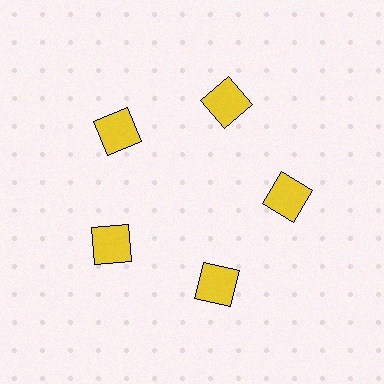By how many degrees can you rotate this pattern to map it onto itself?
The pattern maps onto itself every 72 degrees of rotation.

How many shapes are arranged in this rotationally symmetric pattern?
There are 5 shapes, arranged in 5 groups of 1.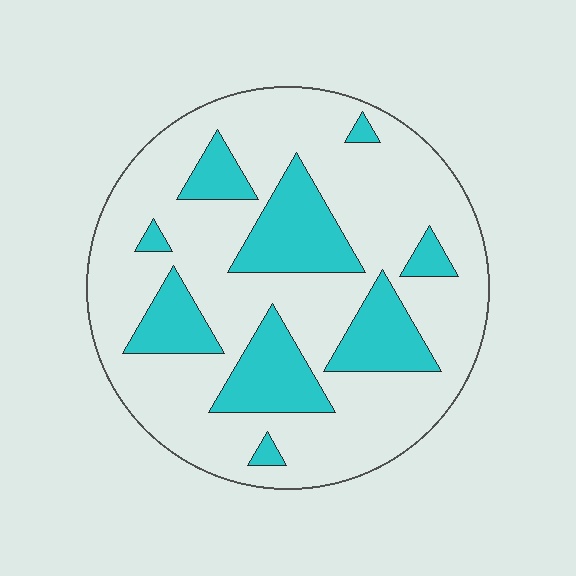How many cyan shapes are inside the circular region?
9.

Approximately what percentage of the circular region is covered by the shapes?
Approximately 25%.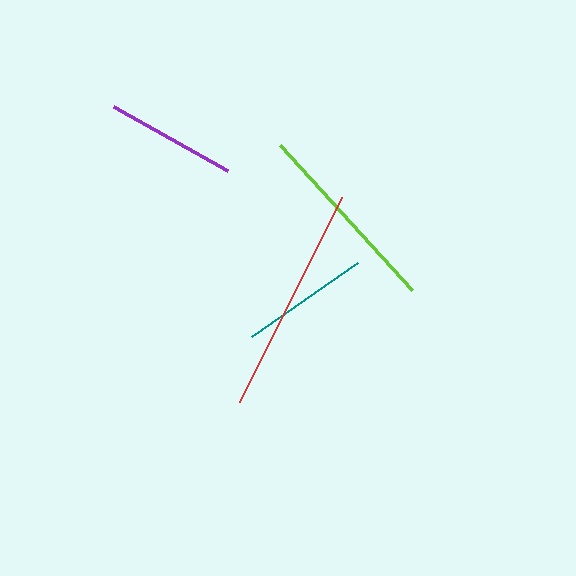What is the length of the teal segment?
The teal segment is approximately 129 pixels long.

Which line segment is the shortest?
The teal line is the shortest at approximately 129 pixels.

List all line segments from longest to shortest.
From longest to shortest: red, lime, purple, teal.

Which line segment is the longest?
The red line is the longest at approximately 229 pixels.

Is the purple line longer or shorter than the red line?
The red line is longer than the purple line.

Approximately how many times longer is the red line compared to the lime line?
The red line is approximately 1.2 times the length of the lime line.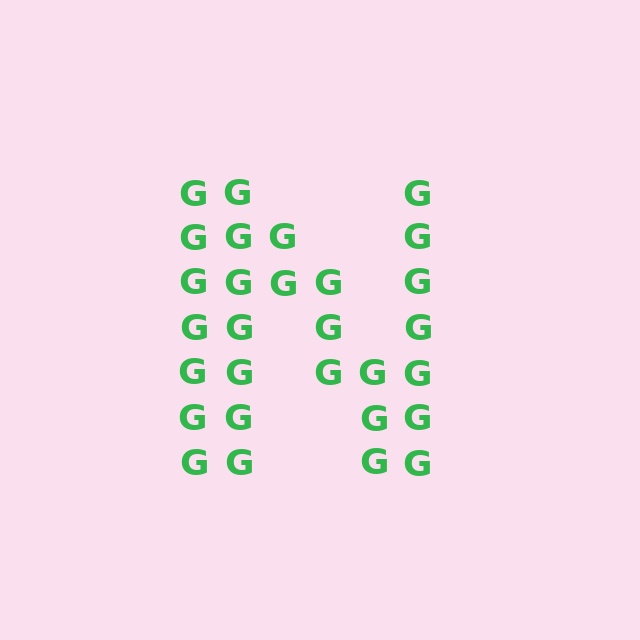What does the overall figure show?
The overall figure shows the letter N.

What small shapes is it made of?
It is made of small letter G's.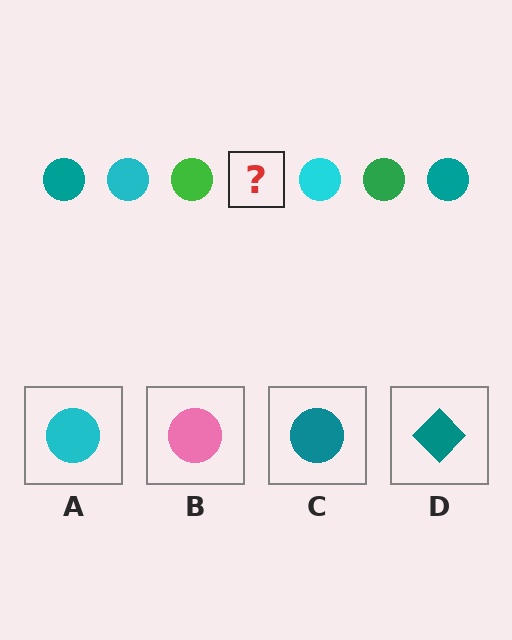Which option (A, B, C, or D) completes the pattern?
C.